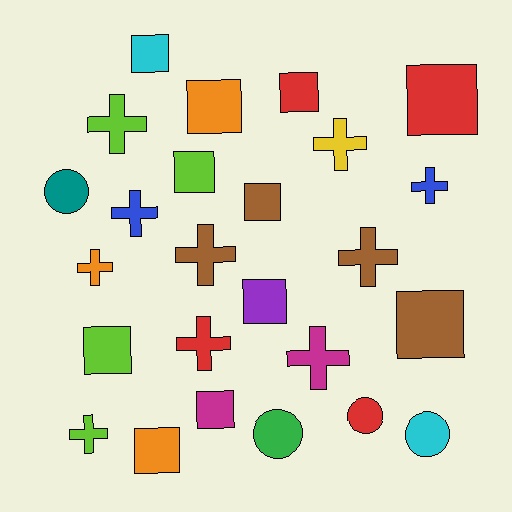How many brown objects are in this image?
There are 4 brown objects.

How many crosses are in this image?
There are 10 crosses.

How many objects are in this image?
There are 25 objects.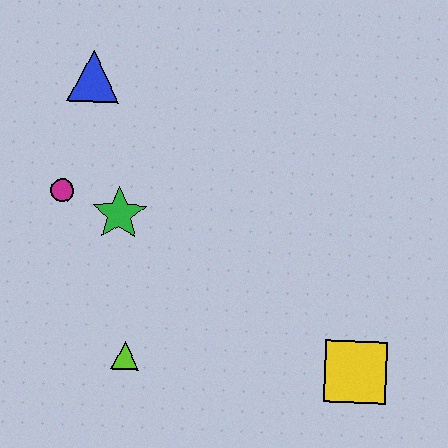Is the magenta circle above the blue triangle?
No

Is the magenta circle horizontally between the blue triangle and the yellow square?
No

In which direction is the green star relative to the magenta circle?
The green star is to the right of the magenta circle.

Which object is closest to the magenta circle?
The green star is closest to the magenta circle.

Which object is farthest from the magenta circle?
The yellow square is farthest from the magenta circle.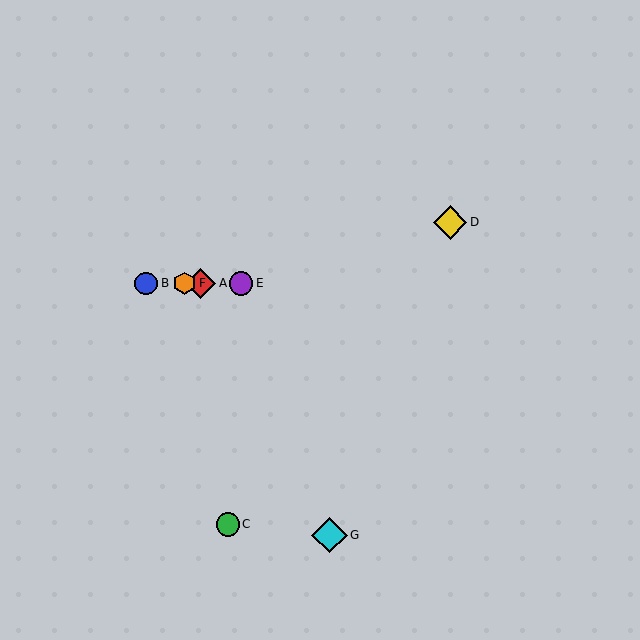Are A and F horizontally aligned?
Yes, both are at y≈283.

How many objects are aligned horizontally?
4 objects (A, B, E, F) are aligned horizontally.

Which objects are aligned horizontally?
Objects A, B, E, F are aligned horizontally.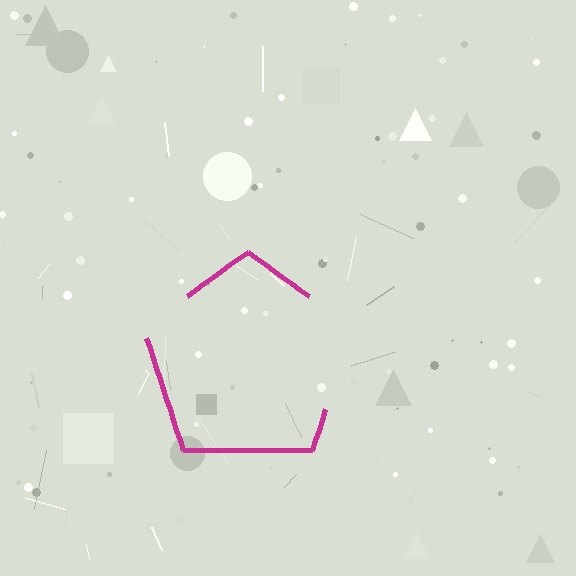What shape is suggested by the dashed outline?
The dashed outline suggests a pentagon.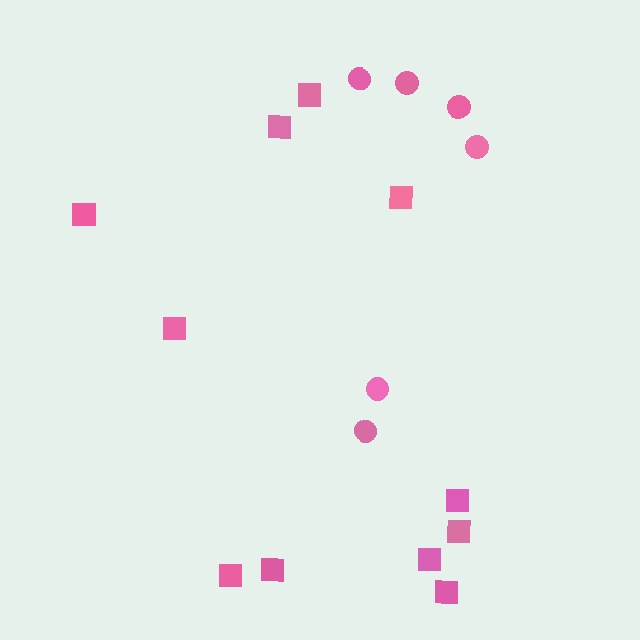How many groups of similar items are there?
There are 2 groups: one group of squares (11) and one group of circles (6).